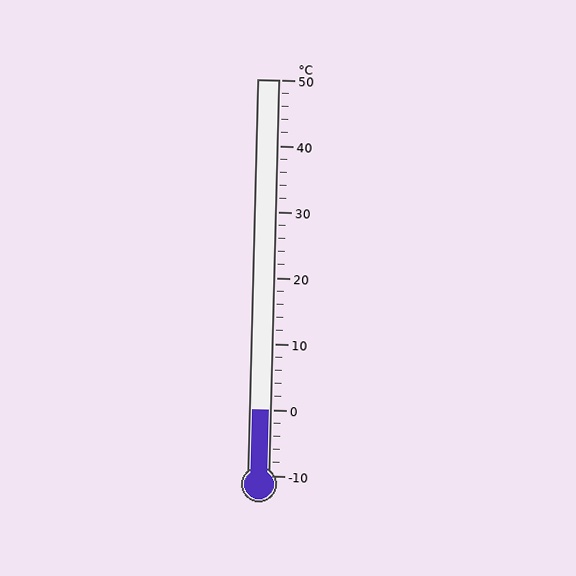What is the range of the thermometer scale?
The thermometer scale ranges from -10°C to 50°C.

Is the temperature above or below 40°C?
The temperature is below 40°C.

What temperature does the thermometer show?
The thermometer shows approximately 0°C.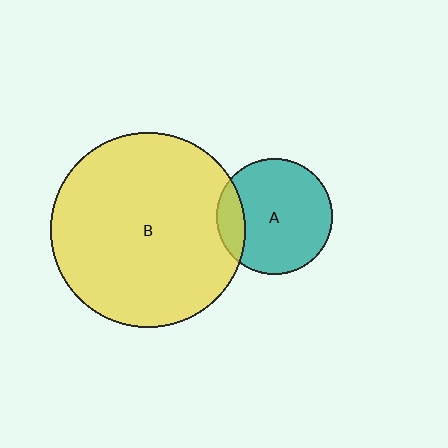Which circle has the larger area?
Circle B (yellow).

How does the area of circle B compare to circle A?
Approximately 2.8 times.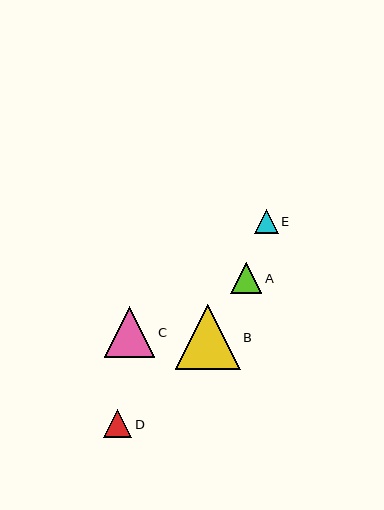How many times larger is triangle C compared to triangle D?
Triangle C is approximately 1.8 times the size of triangle D.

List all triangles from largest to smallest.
From largest to smallest: B, C, A, D, E.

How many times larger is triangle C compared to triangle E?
Triangle C is approximately 2.1 times the size of triangle E.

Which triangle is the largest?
Triangle B is the largest with a size of approximately 65 pixels.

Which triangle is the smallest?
Triangle E is the smallest with a size of approximately 24 pixels.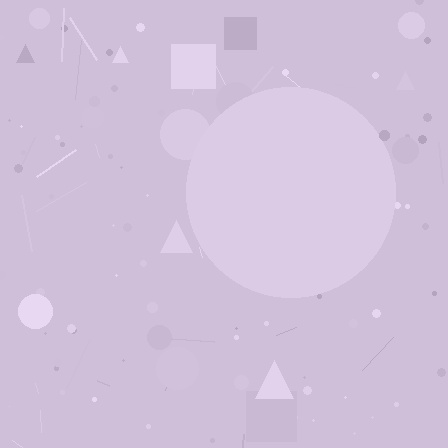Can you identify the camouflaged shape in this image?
The camouflaged shape is a circle.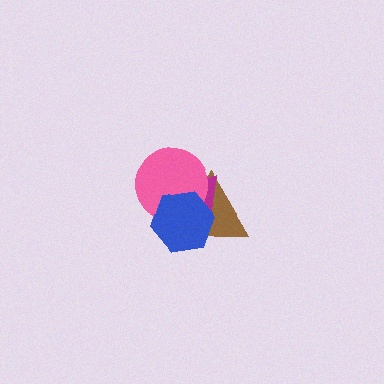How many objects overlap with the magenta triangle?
3 objects overlap with the magenta triangle.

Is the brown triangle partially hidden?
Yes, it is partially covered by another shape.